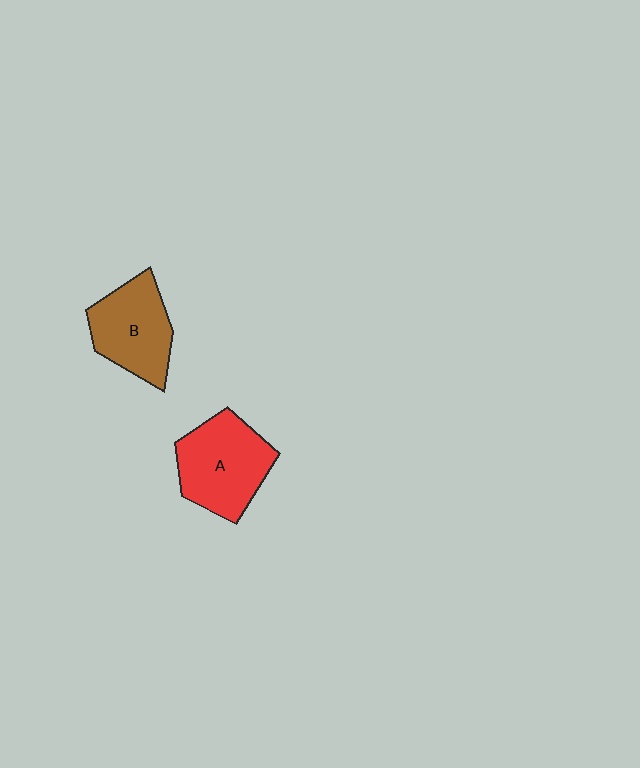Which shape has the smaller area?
Shape B (brown).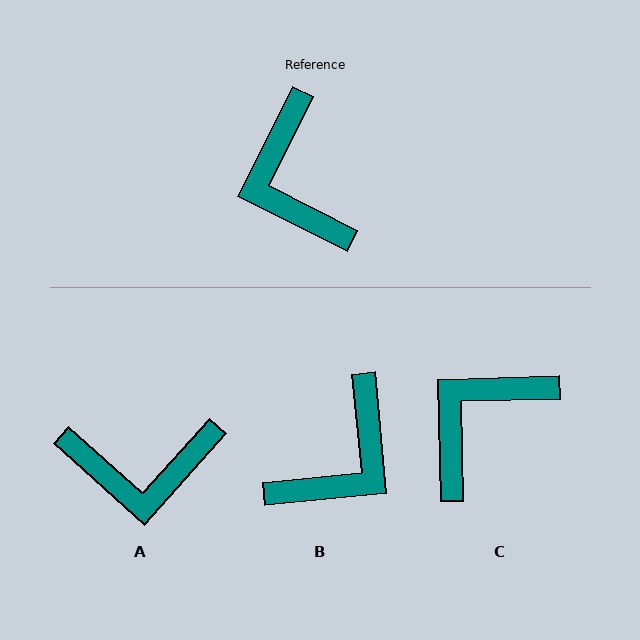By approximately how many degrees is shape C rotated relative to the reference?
Approximately 62 degrees clockwise.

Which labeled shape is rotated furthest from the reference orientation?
B, about 122 degrees away.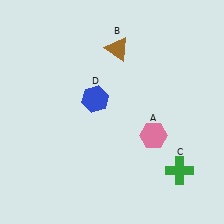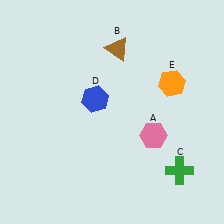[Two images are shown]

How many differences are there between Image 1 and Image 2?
There is 1 difference between the two images.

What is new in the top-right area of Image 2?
An orange hexagon (E) was added in the top-right area of Image 2.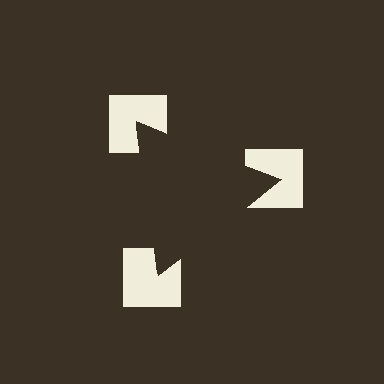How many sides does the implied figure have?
3 sides.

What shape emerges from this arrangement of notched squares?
An illusory triangle — its edges are inferred from the aligned wedge cuts in the notched squares, not physically drawn.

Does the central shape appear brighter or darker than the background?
It typically appears slightly darker than the background, even though no actual brightness change is drawn.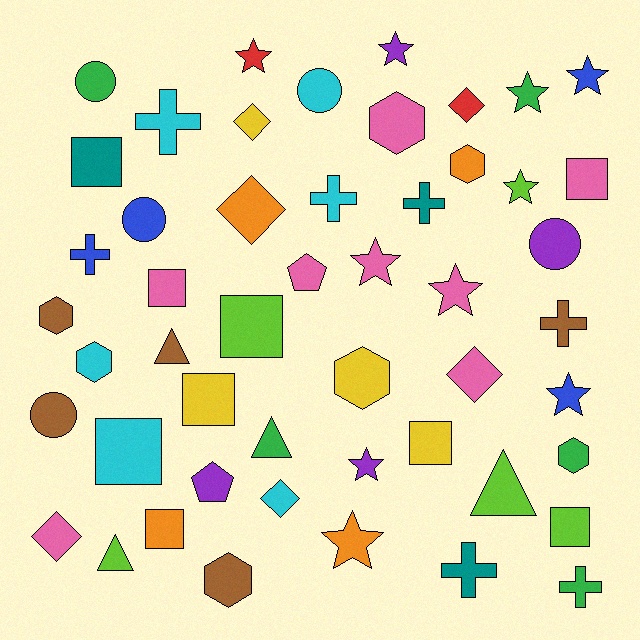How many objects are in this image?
There are 50 objects.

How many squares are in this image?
There are 9 squares.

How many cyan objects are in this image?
There are 6 cyan objects.